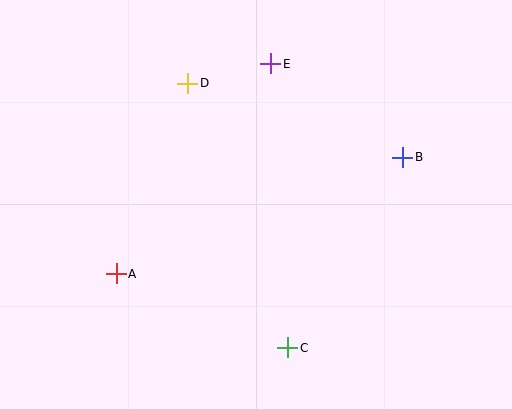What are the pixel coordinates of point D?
Point D is at (188, 83).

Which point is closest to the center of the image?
Point D at (188, 83) is closest to the center.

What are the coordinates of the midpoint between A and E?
The midpoint between A and E is at (193, 169).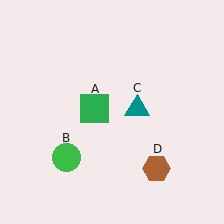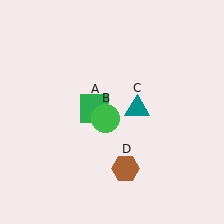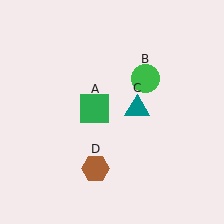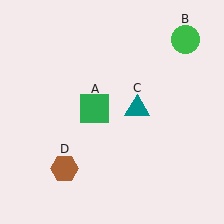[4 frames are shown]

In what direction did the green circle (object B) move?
The green circle (object B) moved up and to the right.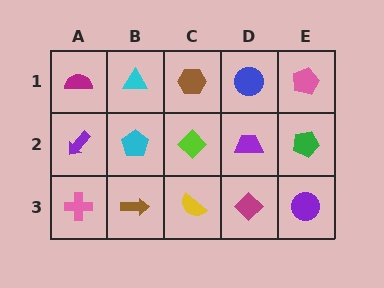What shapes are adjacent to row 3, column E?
A green pentagon (row 2, column E), a magenta diamond (row 3, column D).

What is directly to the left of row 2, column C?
A cyan pentagon.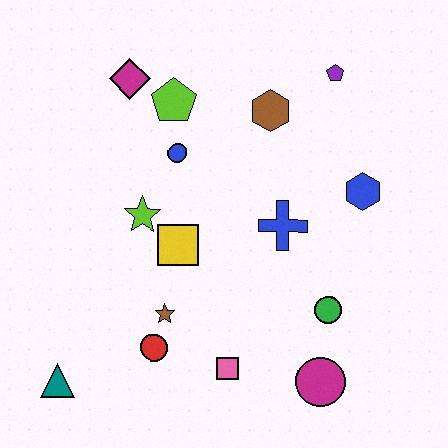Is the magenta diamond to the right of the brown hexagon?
No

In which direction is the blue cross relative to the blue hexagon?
The blue cross is to the left of the blue hexagon.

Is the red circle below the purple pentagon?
Yes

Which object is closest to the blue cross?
The blue hexagon is closest to the blue cross.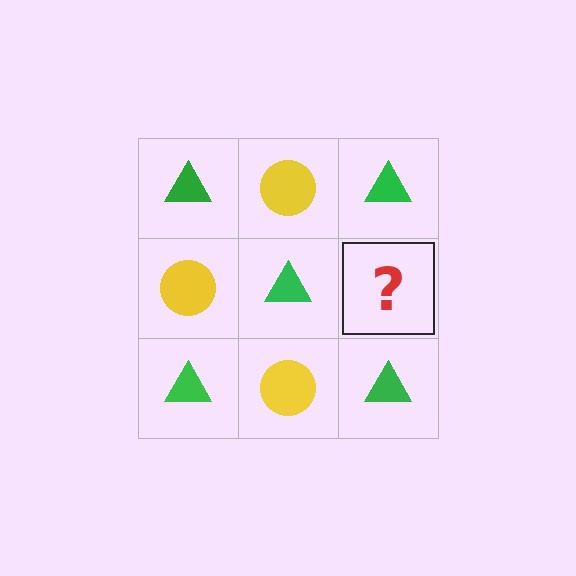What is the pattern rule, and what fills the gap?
The rule is that it alternates green triangle and yellow circle in a checkerboard pattern. The gap should be filled with a yellow circle.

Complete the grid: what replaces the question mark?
The question mark should be replaced with a yellow circle.